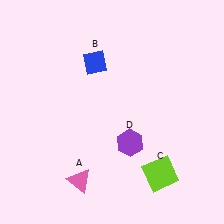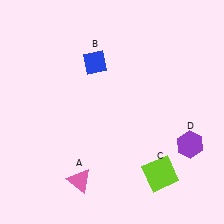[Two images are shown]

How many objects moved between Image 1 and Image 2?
1 object moved between the two images.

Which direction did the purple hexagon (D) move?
The purple hexagon (D) moved right.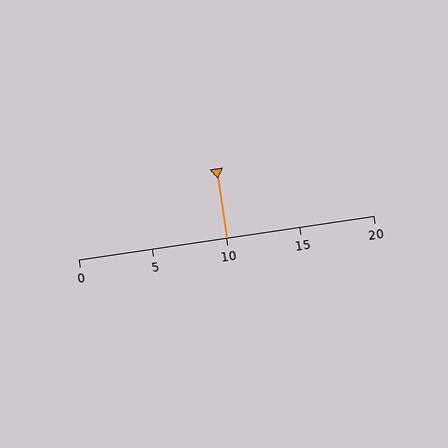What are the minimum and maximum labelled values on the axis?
The axis runs from 0 to 20.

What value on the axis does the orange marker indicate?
The marker indicates approximately 10.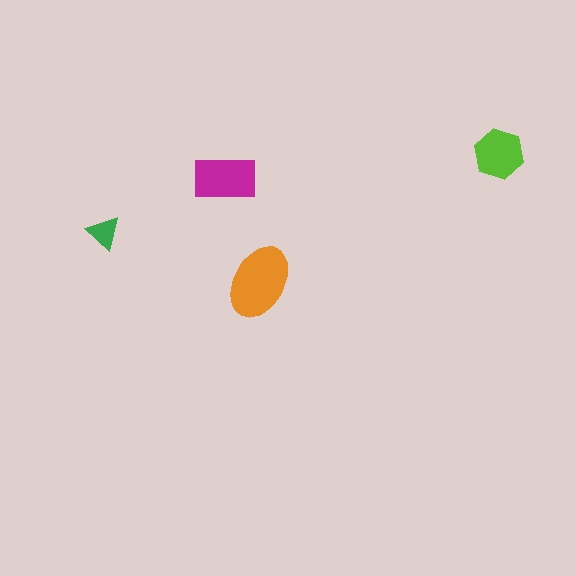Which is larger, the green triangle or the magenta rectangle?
The magenta rectangle.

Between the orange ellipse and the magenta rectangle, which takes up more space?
The orange ellipse.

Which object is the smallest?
The green triangle.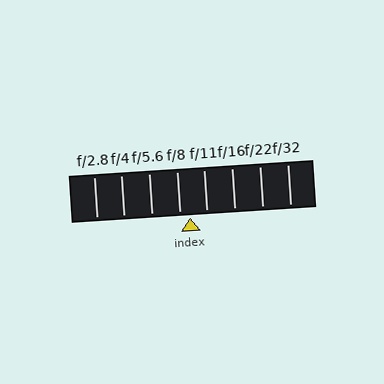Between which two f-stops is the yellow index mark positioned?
The index mark is between f/8 and f/11.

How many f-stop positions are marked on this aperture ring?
There are 8 f-stop positions marked.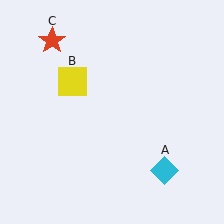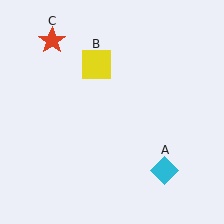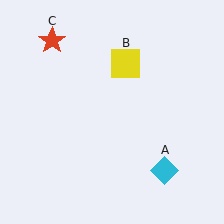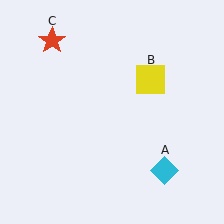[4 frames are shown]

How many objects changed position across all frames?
1 object changed position: yellow square (object B).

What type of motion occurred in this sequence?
The yellow square (object B) rotated clockwise around the center of the scene.